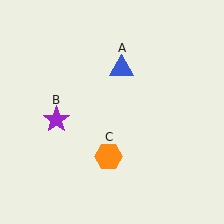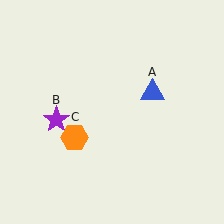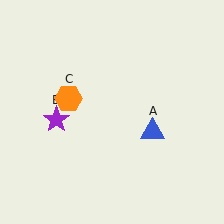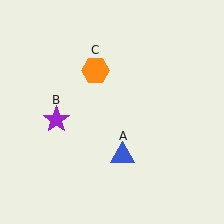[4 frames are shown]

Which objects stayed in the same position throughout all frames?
Purple star (object B) remained stationary.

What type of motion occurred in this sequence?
The blue triangle (object A), orange hexagon (object C) rotated clockwise around the center of the scene.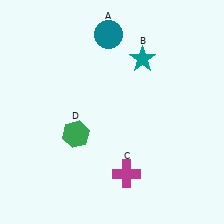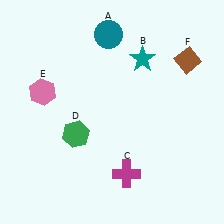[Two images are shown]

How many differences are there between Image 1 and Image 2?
There are 2 differences between the two images.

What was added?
A pink hexagon (E), a brown diamond (F) were added in Image 2.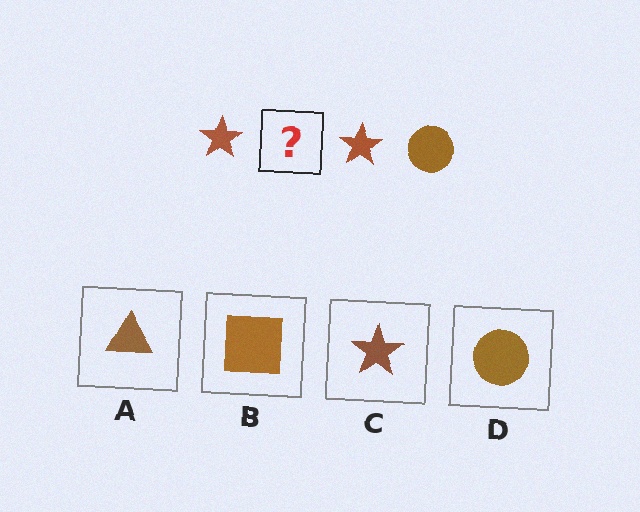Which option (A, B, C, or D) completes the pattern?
D.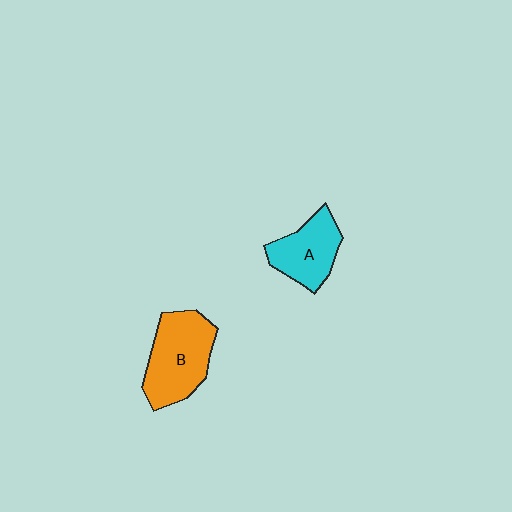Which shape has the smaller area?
Shape A (cyan).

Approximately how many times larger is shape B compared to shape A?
Approximately 1.4 times.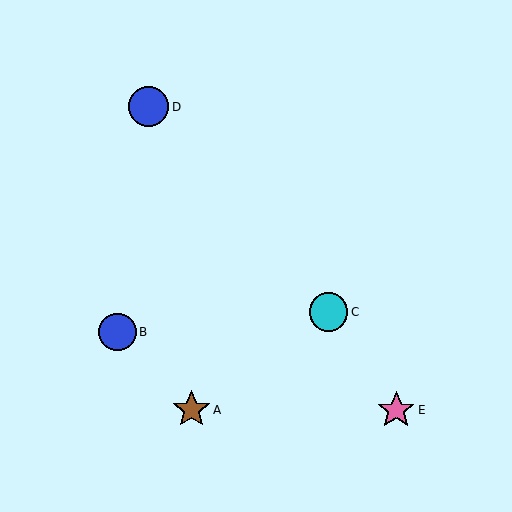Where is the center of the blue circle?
The center of the blue circle is at (148, 107).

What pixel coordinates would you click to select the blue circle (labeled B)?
Click at (118, 332) to select the blue circle B.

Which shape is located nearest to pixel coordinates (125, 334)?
The blue circle (labeled B) at (118, 332) is nearest to that location.